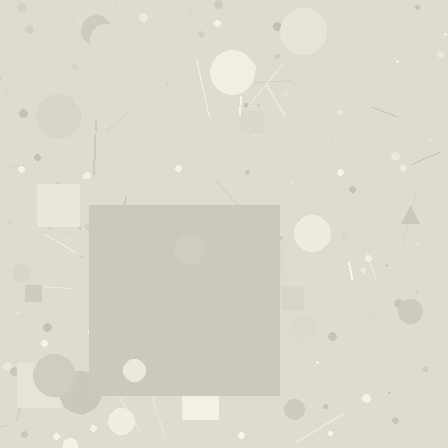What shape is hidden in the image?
A square is hidden in the image.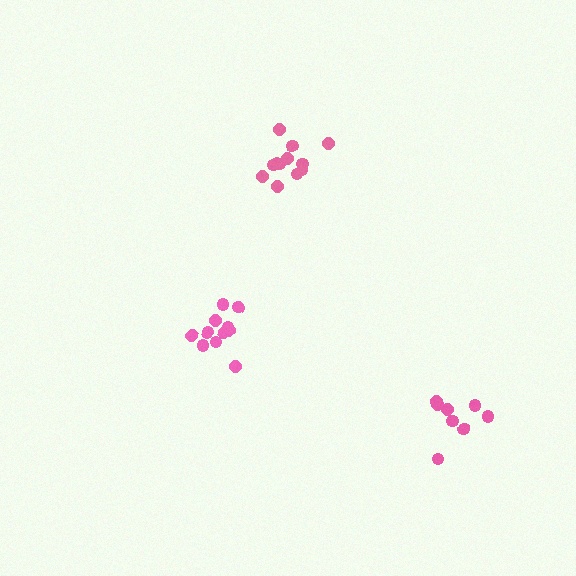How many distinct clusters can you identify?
There are 3 distinct clusters.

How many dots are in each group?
Group 1: 11 dots, Group 2: 12 dots, Group 3: 8 dots (31 total).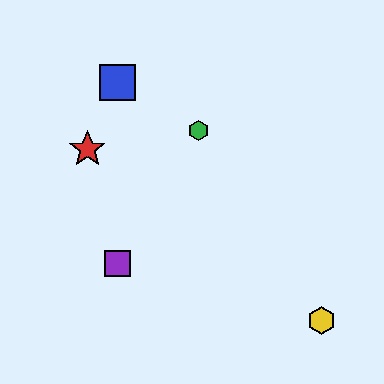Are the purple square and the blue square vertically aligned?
Yes, both are at x≈118.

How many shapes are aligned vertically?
2 shapes (the blue square, the purple square) are aligned vertically.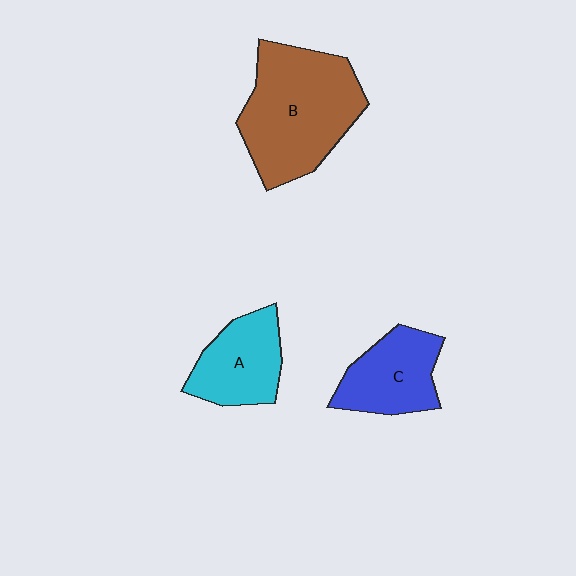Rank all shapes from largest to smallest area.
From largest to smallest: B (brown), C (blue), A (cyan).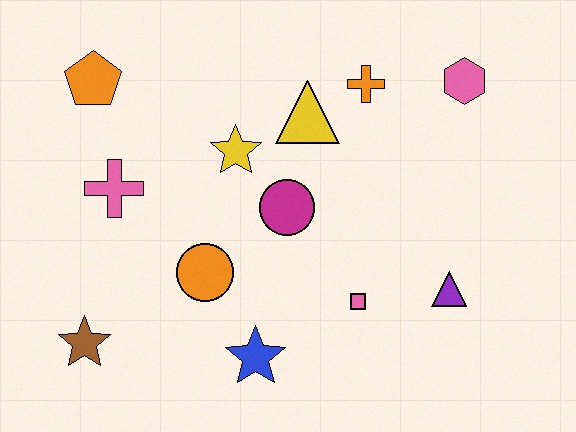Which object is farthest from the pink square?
The orange pentagon is farthest from the pink square.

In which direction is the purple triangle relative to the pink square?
The purple triangle is to the right of the pink square.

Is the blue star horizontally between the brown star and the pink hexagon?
Yes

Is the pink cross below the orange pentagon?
Yes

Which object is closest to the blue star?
The orange circle is closest to the blue star.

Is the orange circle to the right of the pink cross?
Yes